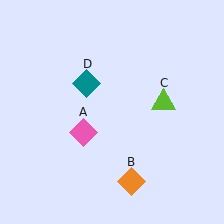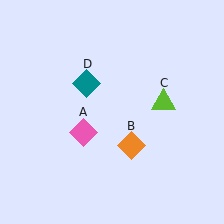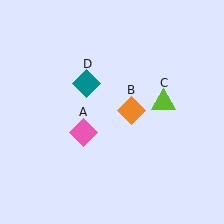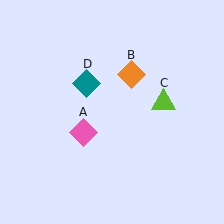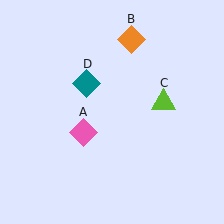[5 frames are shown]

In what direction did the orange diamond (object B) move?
The orange diamond (object B) moved up.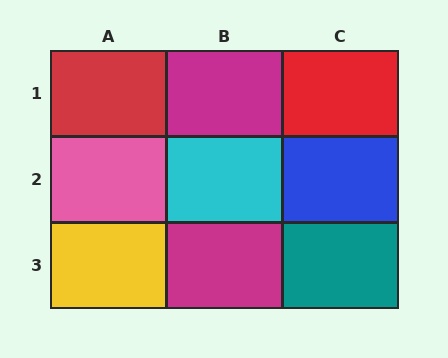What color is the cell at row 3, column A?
Yellow.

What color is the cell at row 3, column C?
Teal.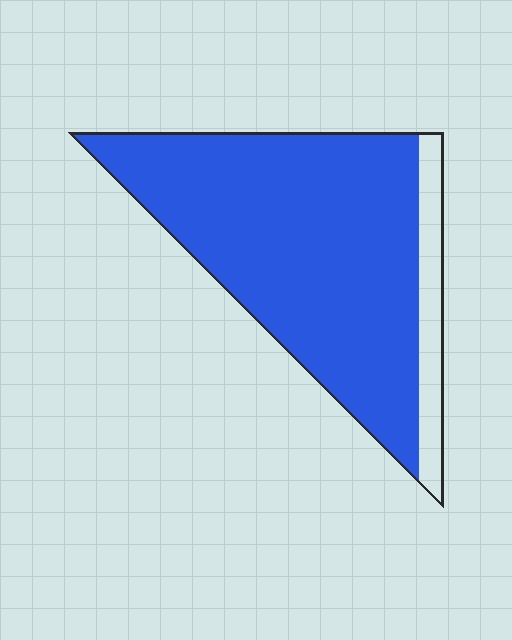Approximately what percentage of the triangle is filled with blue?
Approximately 85%.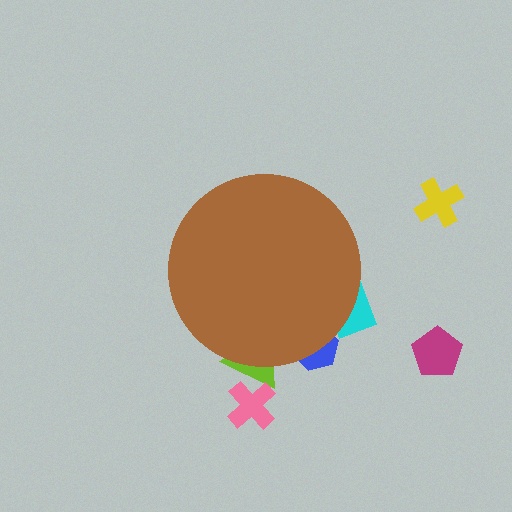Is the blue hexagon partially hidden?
Yes, the blue hexagon is partially hidden behind the brown circle.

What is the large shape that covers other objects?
A brown circle.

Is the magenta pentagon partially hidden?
No, the magenta pentagon is fully visible.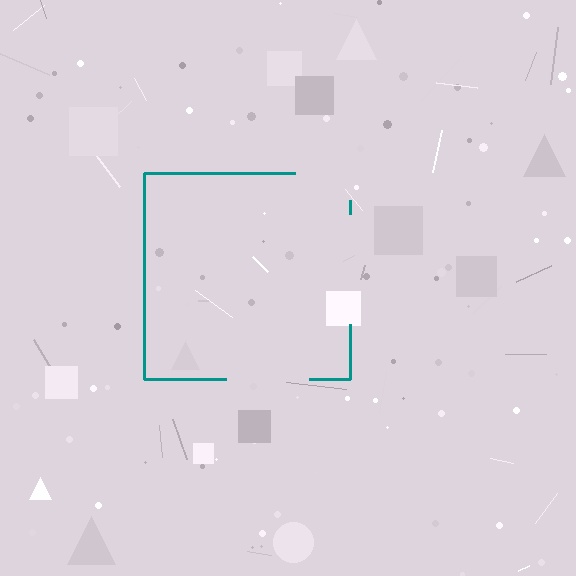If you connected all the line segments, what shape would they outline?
They would outline a square.